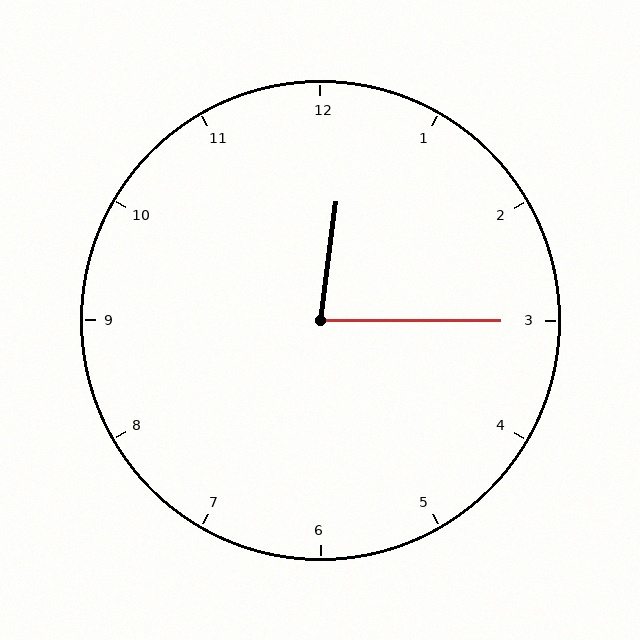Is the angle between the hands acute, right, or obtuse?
It is acute.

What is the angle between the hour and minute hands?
Approximately 82 degrees.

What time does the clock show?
12:15.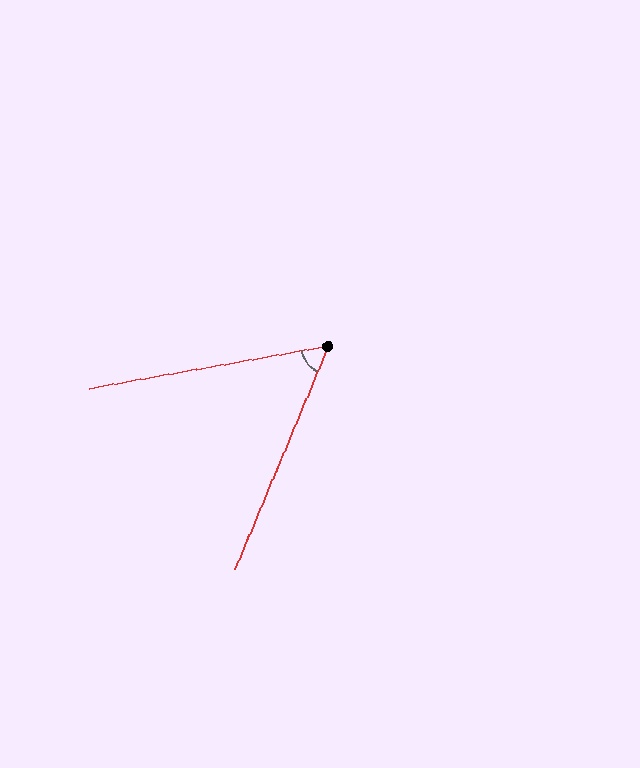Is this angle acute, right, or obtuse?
It is acute.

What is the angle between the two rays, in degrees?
Approximately 57 degrees.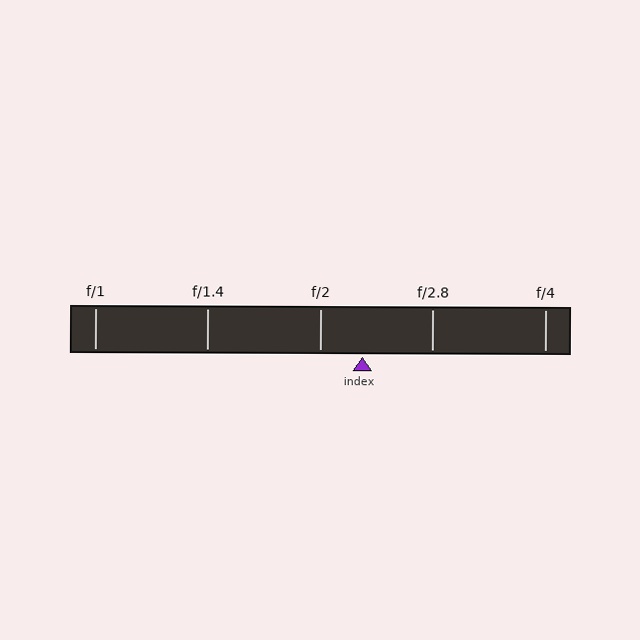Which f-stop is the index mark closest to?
The index mark is closest to f/2.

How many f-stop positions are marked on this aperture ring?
There are 5 f-stop positions marked.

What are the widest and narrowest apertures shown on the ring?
The widest aperture shown is f/1 and the narrowest is f/4.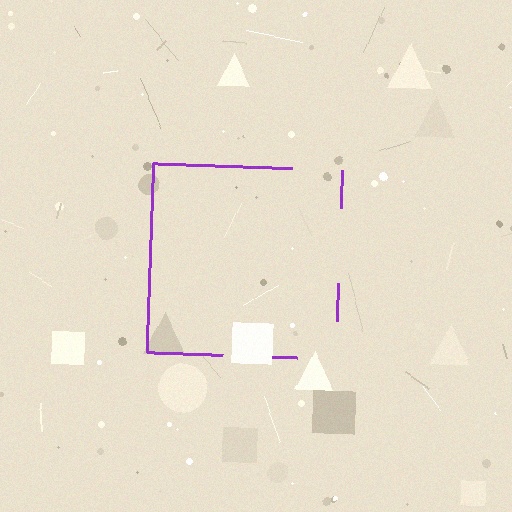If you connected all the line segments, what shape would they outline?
They would outline a square.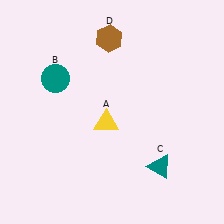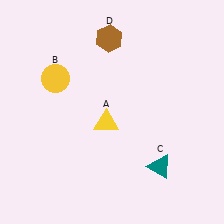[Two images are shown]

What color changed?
The circle (B) changed from teal in Image 1 to yellow in Image 2.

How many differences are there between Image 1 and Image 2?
There is 1 difference between the two images.